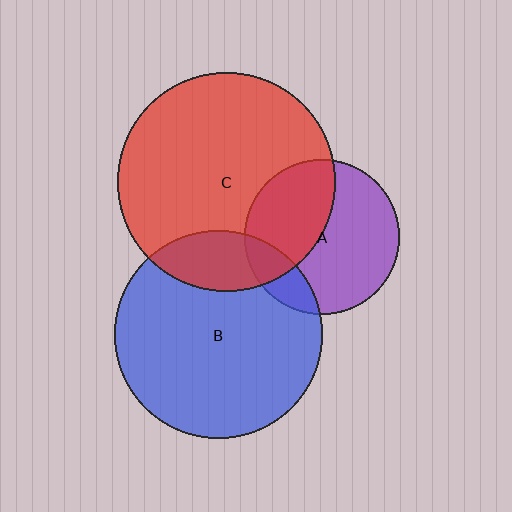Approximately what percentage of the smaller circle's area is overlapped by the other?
Approximately 15%.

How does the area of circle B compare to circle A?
Approximately 1.8 times.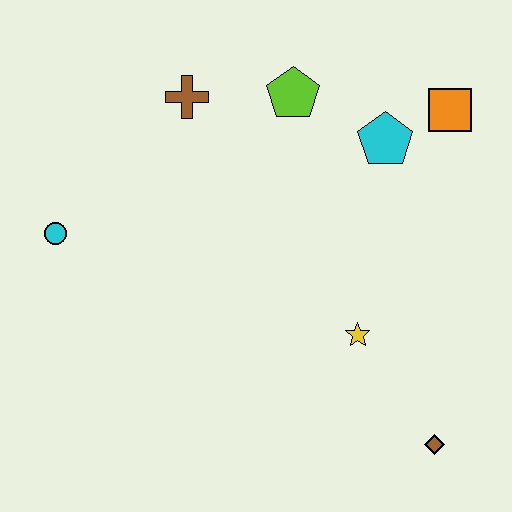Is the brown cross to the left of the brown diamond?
Yes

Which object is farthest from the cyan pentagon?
The cyan circle is farthest from the cyan pentagon.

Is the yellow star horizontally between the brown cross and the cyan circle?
No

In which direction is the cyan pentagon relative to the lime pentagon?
The cyan pentagon is to the right of the lime pentagon.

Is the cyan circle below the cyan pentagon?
Yes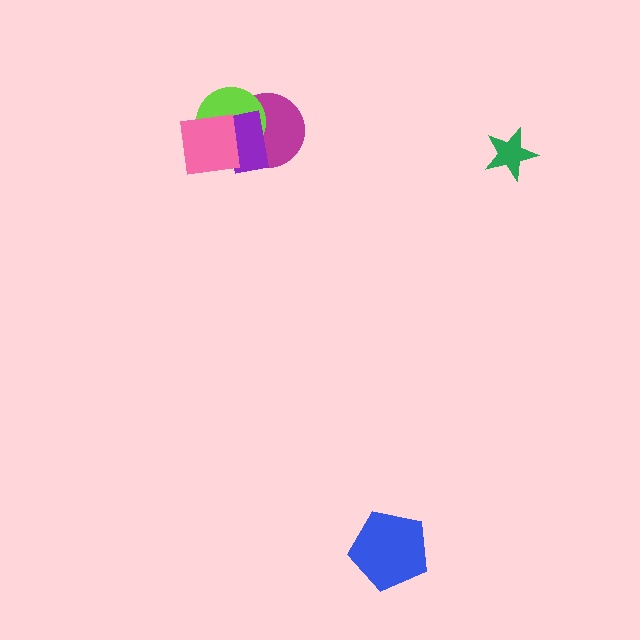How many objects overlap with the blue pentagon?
0 objects overlap with the blue pentagon.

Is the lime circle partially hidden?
Yes, it is partially covered by another shape.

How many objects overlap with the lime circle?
3 objects overlap with the lime circle.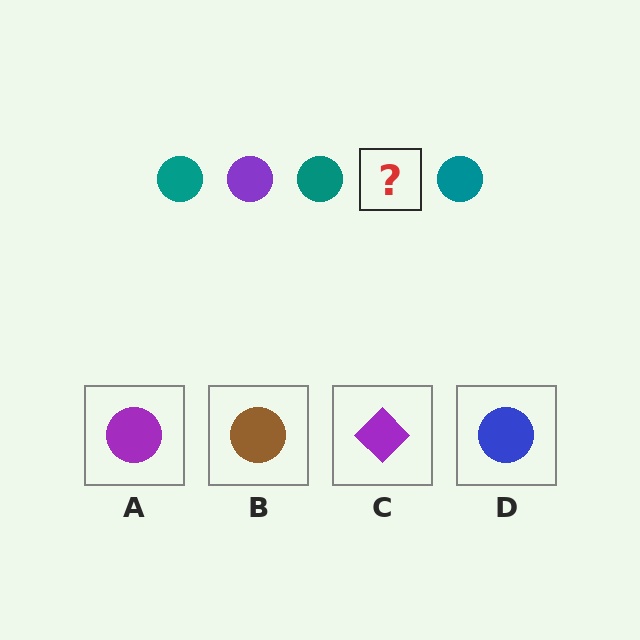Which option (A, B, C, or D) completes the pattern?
A.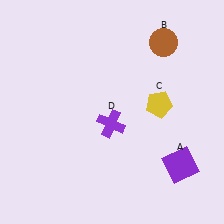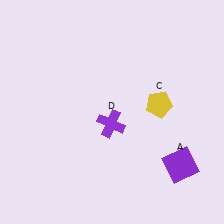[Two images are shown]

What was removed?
The brown circle (B) was removed in Image 2.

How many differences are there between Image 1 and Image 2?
There is 1 difference between the two images.